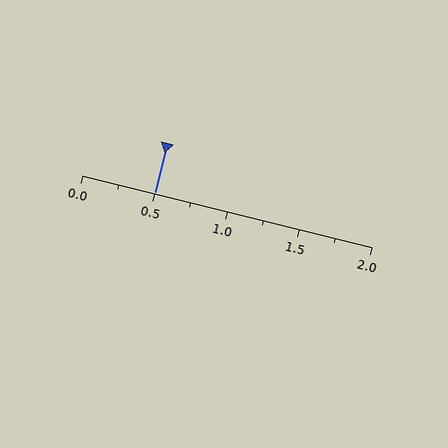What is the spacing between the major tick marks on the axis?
The major ticks are spaced 0.5 apart.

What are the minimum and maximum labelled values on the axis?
The axis runs from 0.0 to 2.0.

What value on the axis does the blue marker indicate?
The marker indicates approximately 0.5.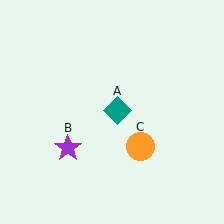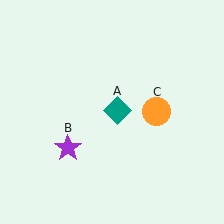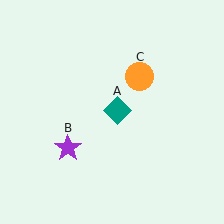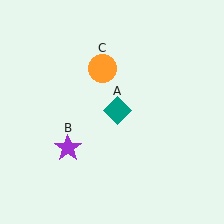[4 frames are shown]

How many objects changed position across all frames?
1 object changed position: orange circle (object C).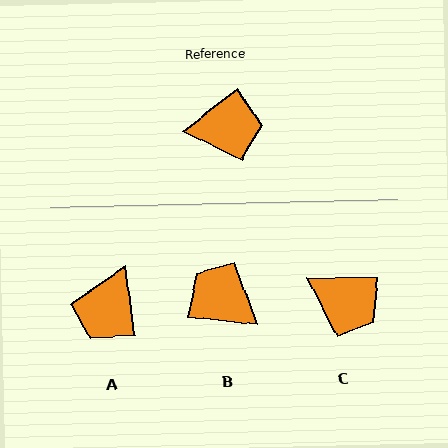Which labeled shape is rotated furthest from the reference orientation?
B, about 136 degrees away.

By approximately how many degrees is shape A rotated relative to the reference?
Approximately 120 degrees clockwise.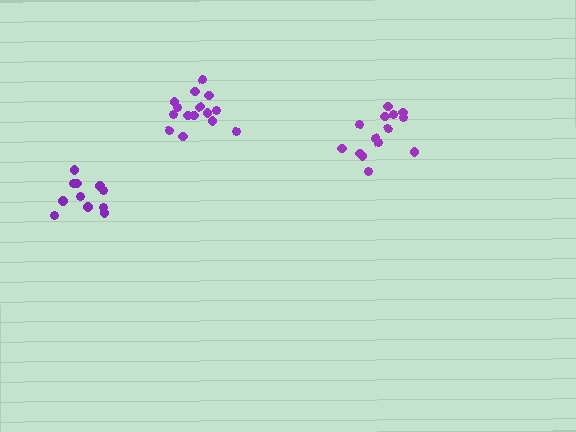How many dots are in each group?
Group 1: 15 dots, Group 2: 14 dots, Group 3: 11 dots (40 total).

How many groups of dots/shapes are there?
There are 3 groups.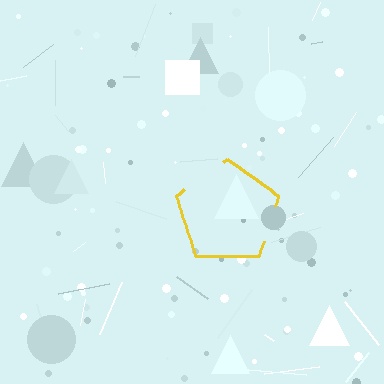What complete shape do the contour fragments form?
The contour fragments form a pentagon.